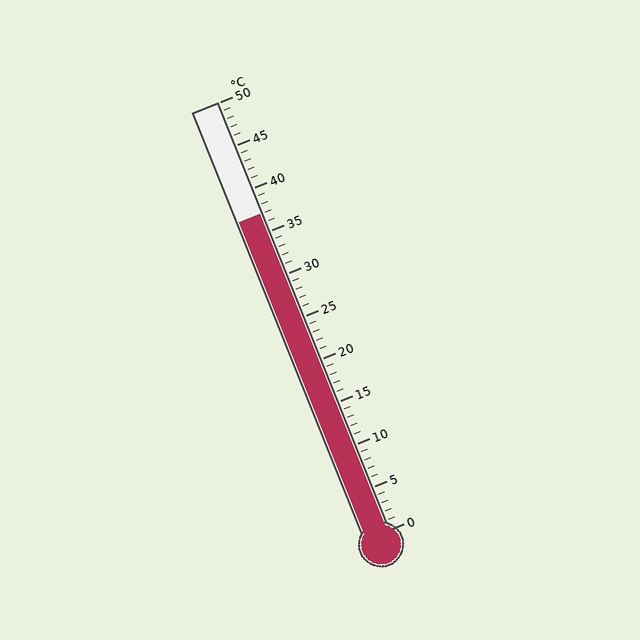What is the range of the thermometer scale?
The thermometer scale ranges from 0°C to 50°C.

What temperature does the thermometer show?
The thermometer shows approximately 37°C.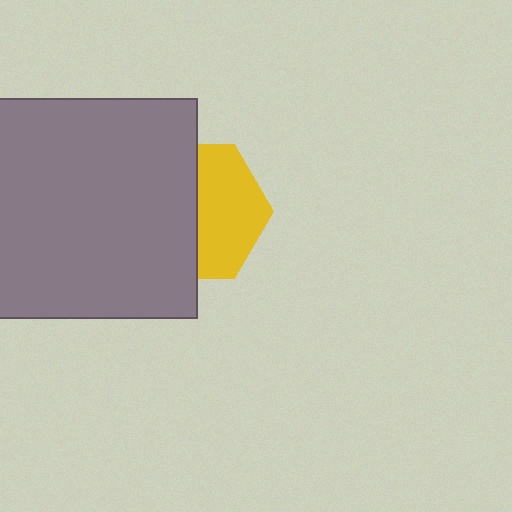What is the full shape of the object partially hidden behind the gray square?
The partially hidden object is a yellow hexagon.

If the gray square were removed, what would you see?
You would see the complete yellow hexagon.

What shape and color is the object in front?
The object in front is a gray square.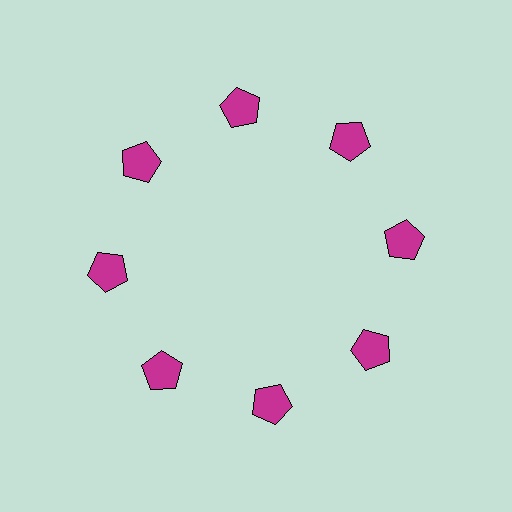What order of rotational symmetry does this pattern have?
This pattern has 8-fold rotational symmetry.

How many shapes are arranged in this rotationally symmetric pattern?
There are 8 shapes, arranged in 8 groups of 1.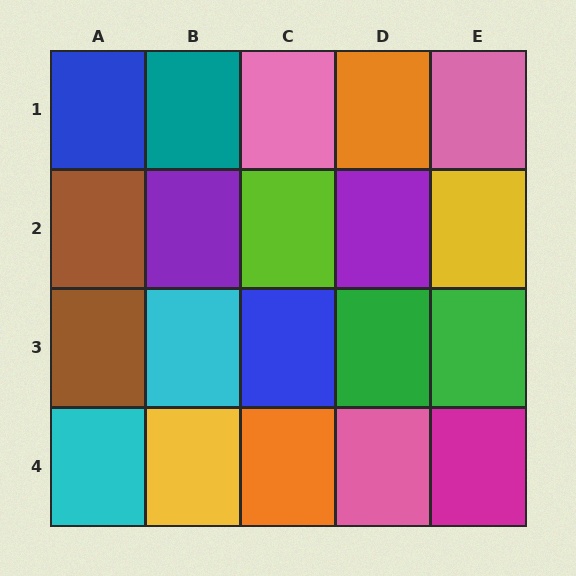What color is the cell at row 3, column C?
Blue.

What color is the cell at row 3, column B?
Cyan.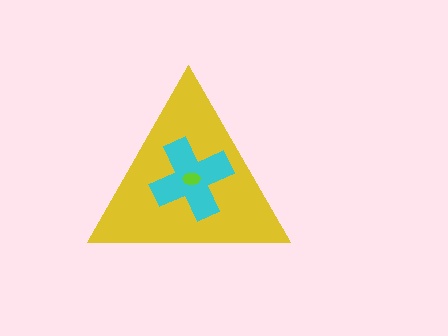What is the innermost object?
The lime ellipse.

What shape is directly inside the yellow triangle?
The cyan cross.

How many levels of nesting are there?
3.